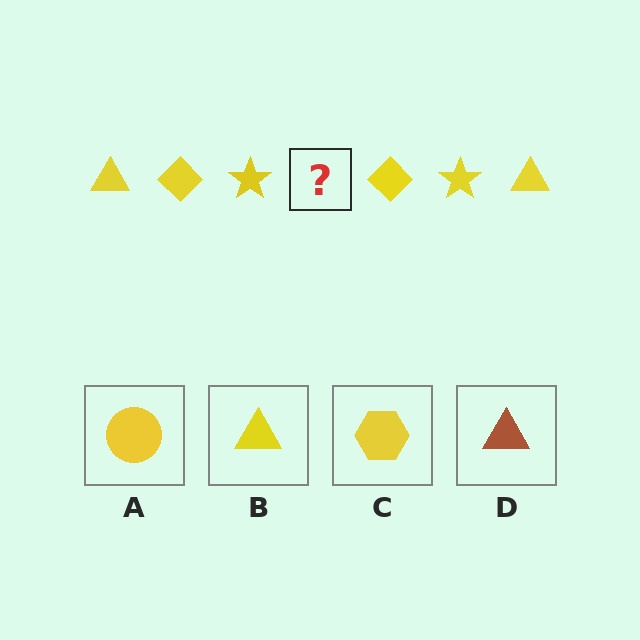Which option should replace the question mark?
Option B.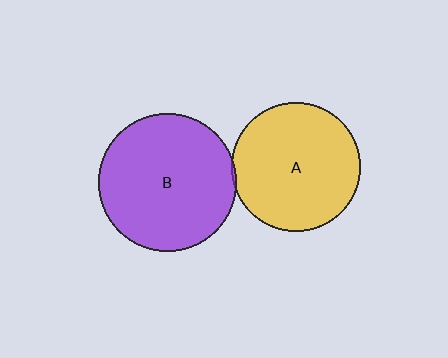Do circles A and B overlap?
Yes.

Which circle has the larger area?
Circle B (purple).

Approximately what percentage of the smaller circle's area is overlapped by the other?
Approximately 5%.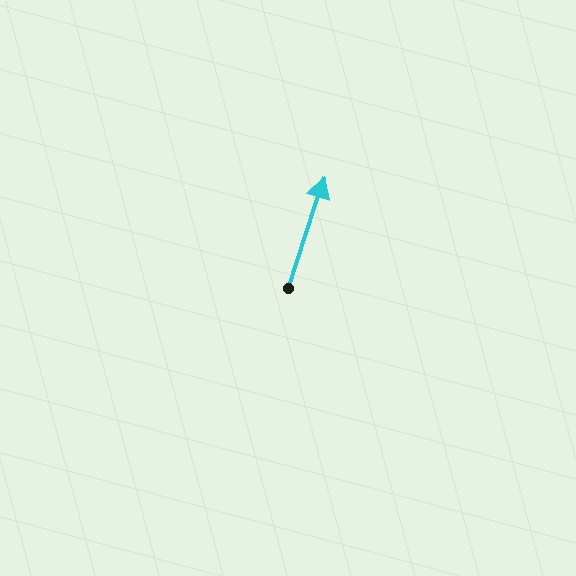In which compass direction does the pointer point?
North.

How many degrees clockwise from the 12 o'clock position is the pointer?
Approximately 18 degrees.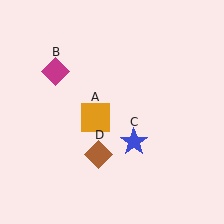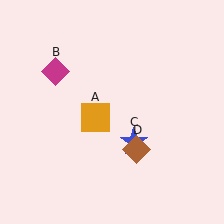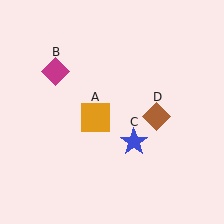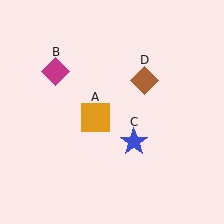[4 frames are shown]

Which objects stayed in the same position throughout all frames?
Orange square (object A) and magenta diamond (object B) and blue star (object C) remained stationary.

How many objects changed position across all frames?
1 object changed position: brown diamond (object D).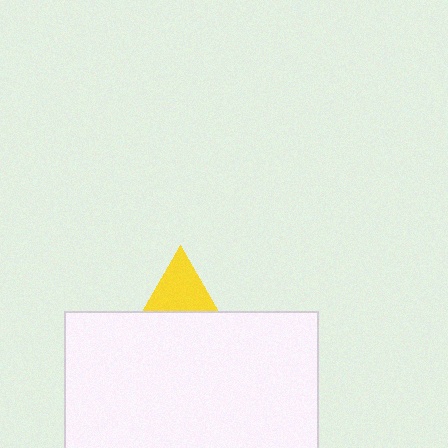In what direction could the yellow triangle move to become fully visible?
The yellow triangle could move up. That would shift it out from behind the white rectangle entirely.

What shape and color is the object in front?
The object in front is a white rectangle.